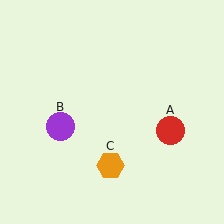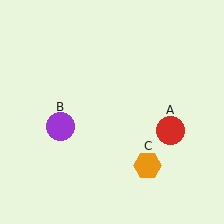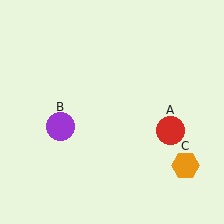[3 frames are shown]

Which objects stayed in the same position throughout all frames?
Red circle (object A) and purple circle (object B) remained stationary.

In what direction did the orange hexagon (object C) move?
The orange hexagon (object C) moved right.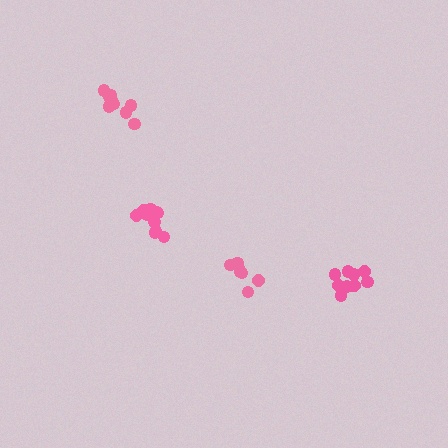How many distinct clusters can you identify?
There are 4 distinct clusters.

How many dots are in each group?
Group 1: 9 dots, Group 2: 11 dots, Group 3: 7 dots, Group 4: 10 dots (37 total).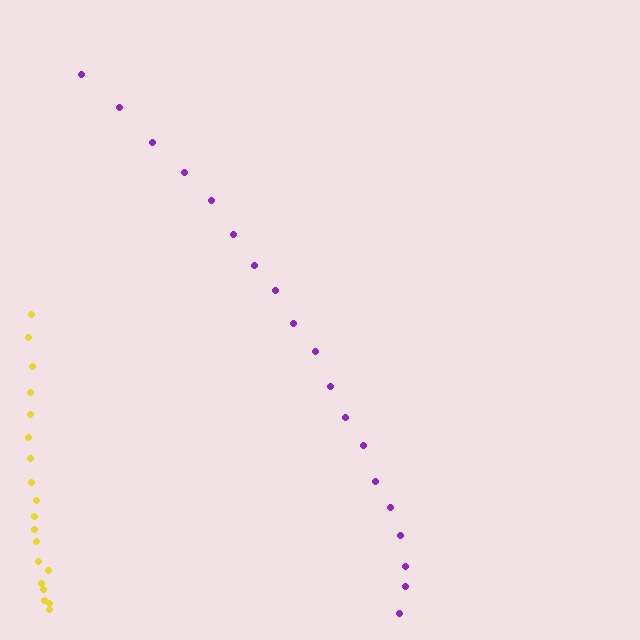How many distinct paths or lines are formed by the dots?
There are 2 distinct paths.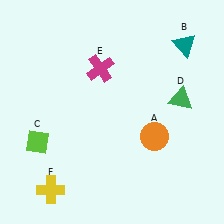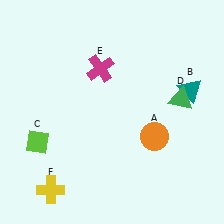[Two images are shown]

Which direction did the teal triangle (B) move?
The teal triangle (B) moved down.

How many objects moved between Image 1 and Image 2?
1 object moved between the two images.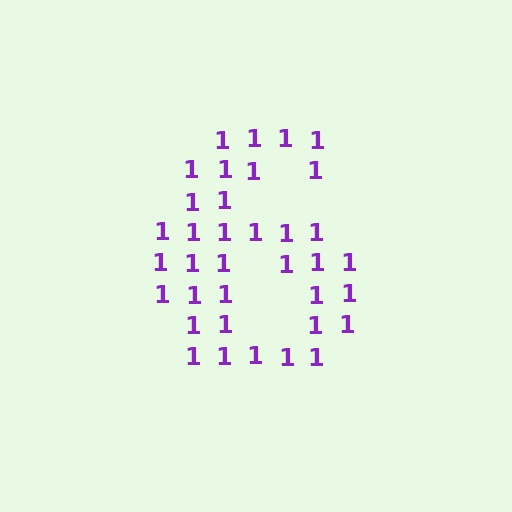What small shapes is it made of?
It is made of small digit 1's.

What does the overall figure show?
The overall figure shows the digit 6.